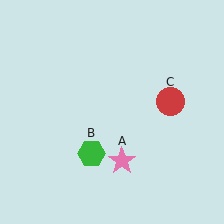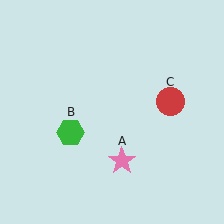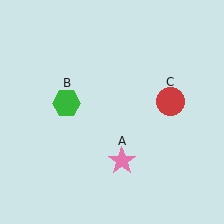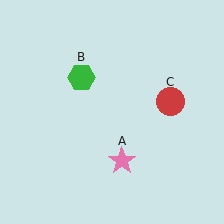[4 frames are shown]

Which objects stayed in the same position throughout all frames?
Pink star (object A) and red circle (object C) remained stationary.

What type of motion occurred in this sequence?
The green hexagon (object B) rotated clockwise around the center of the scene.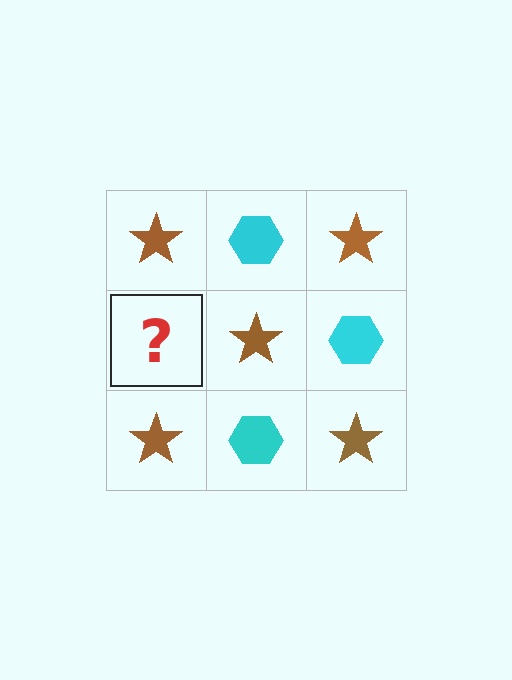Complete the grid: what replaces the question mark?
The question mark should be replaced with a cyan hexagon.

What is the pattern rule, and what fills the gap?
The rule is that it alternates brown star and cyan hexagon in a checkerboard pattern. The gap should be filled with a cyan hexagon.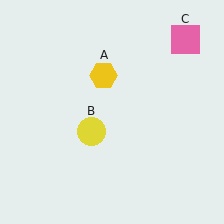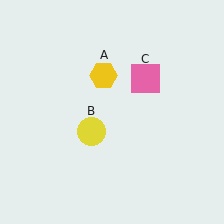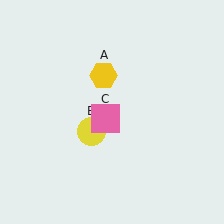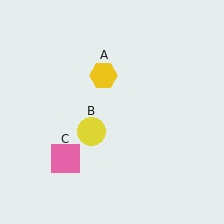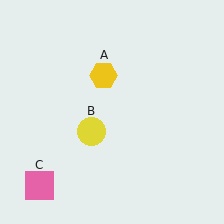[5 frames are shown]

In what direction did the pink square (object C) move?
The pink square (object C) moved down and to the left.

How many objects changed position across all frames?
1 object changed position: pink square (object C).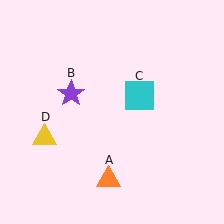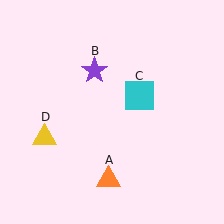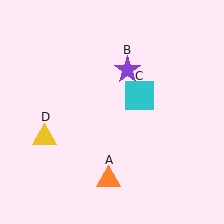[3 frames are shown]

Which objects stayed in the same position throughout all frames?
Orange triangle (object A) and cyan square (object C) and yellow triangle (object D) remained stationary.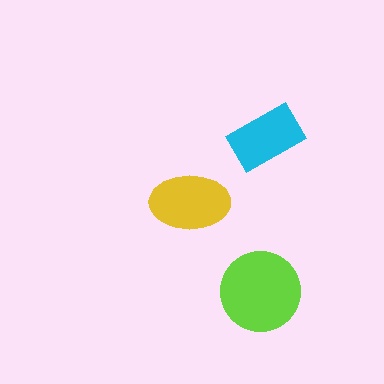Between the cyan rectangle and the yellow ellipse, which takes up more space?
The yellow ellipse.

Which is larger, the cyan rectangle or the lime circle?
The lime circle.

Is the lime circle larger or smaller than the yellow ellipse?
Larger.